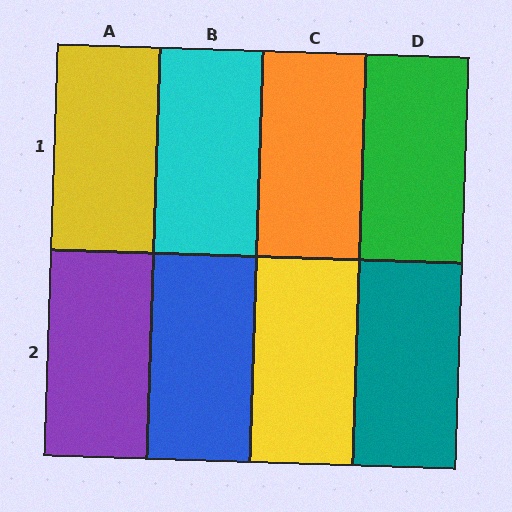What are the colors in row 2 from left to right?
Purple, blue, yellow, teal.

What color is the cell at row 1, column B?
Cyan.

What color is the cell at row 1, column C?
Orange.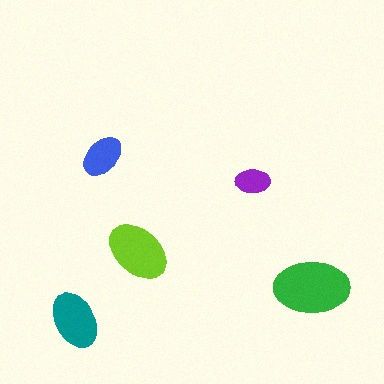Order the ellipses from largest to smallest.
the green one, the lime one, the teal one, the blue one, the purple one.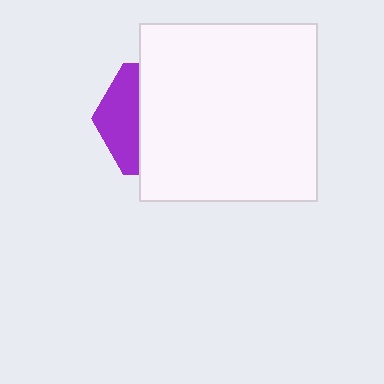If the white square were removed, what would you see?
You would see the complete purple hexagon.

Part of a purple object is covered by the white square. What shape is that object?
It is a hexagon.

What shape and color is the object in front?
The object in front is a white square.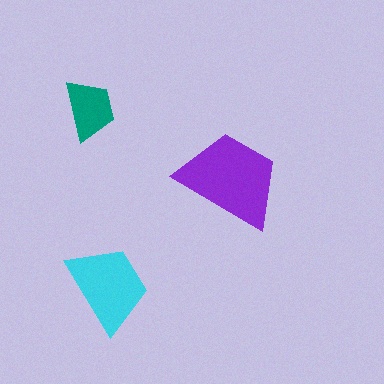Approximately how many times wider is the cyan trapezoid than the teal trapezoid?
About 1.5 times wider.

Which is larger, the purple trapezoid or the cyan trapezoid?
The purple one.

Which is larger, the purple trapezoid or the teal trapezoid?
The purple one.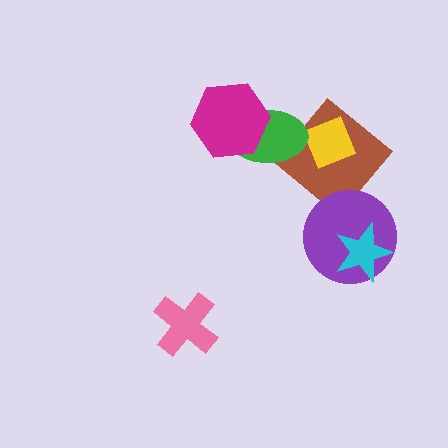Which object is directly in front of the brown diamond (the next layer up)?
The yellow diamond is directly in front of the brown diamond.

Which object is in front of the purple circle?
The cyan star is in front of the purple circle.